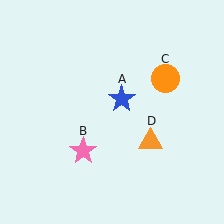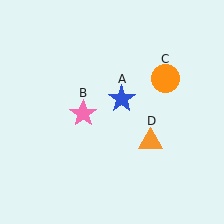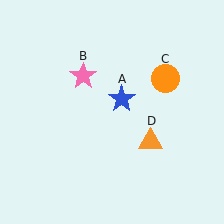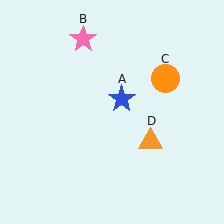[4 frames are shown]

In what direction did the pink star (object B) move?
The pink star (object B) moved up.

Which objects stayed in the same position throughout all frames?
Blue star (object A) and orange circle (object C) and orange triangle (object D) remained stationary.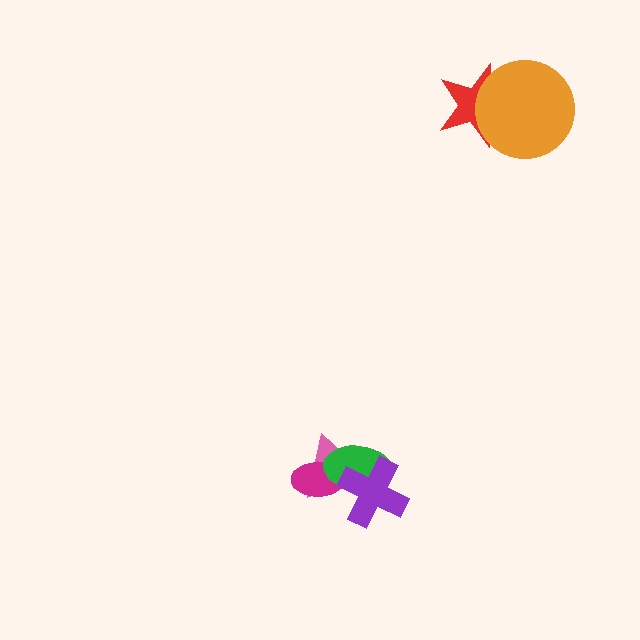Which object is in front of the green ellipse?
The purple cross is in front of the green ellipse.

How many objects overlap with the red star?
1 object overlaps with the red star.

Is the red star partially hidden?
Yes, it is partially covered by another shape.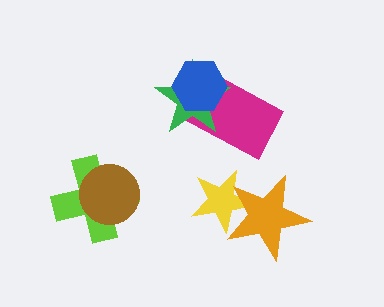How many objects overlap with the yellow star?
1 object overlaps with the yellow star.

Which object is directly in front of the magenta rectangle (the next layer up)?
The green star is directly in front of the magenta rectangle.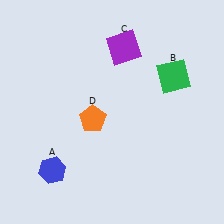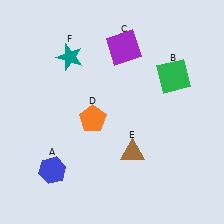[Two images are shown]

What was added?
A brown triangle (E), a teal star (F) were added in Image 2.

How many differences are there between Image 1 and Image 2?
There are 2 differences between the two images.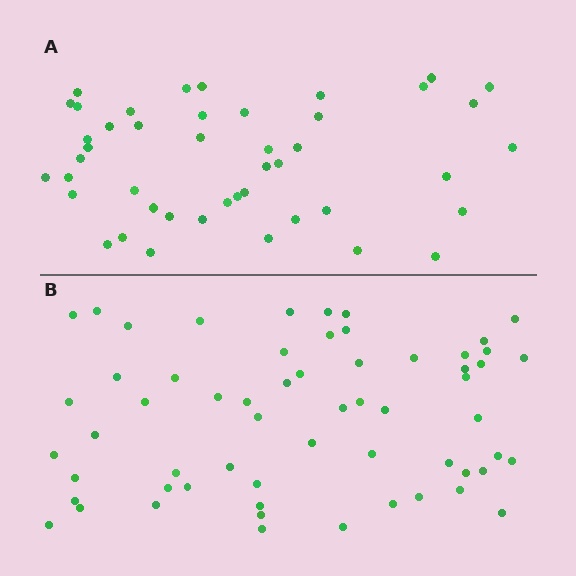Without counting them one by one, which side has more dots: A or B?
Region B (the bottom region) has more dots.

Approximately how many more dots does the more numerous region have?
Region B has approximately 15 more dots than region A.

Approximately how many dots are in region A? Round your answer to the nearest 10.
About 40 dots. (The exact count is 45, which rounds to 40.)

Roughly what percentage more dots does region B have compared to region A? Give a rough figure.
About 35% more.